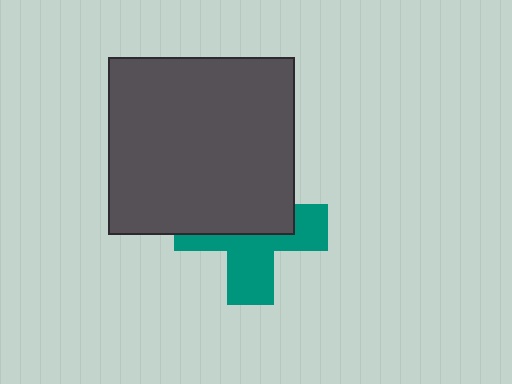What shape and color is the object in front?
The object in front is a dark gray rectangle.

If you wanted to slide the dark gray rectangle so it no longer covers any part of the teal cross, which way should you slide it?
Slide it up — that is the most direct way to separate the two shapes.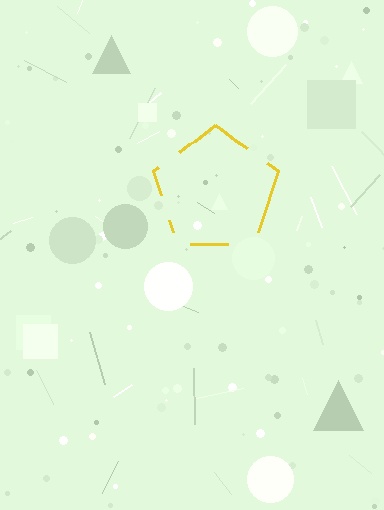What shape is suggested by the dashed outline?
The dashed outline suggests a pentagon.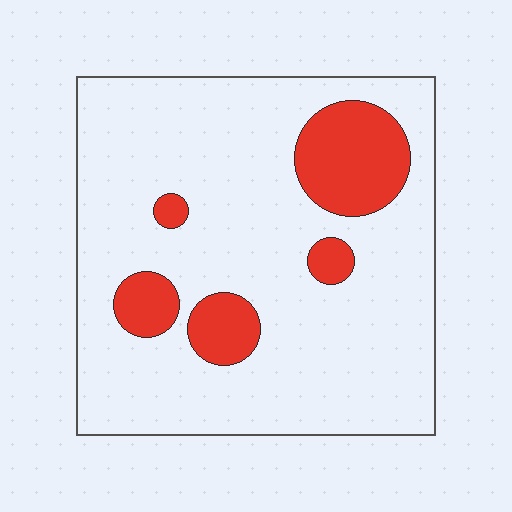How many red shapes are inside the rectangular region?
5.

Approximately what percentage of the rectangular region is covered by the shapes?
Approximately 15%.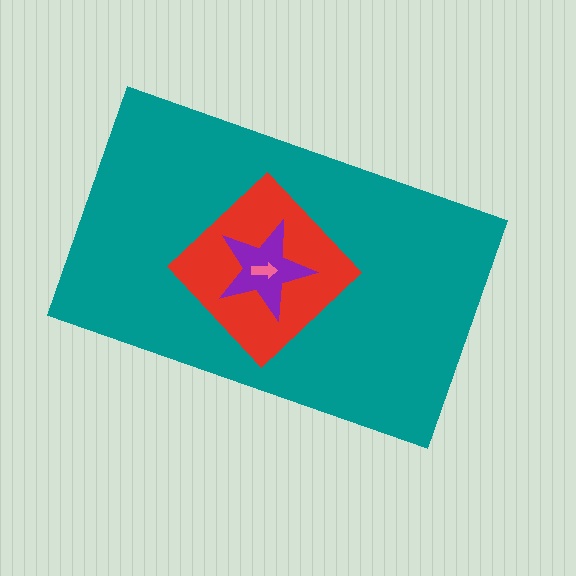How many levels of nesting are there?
4.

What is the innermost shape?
The pink arrow.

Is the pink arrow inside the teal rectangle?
Yes.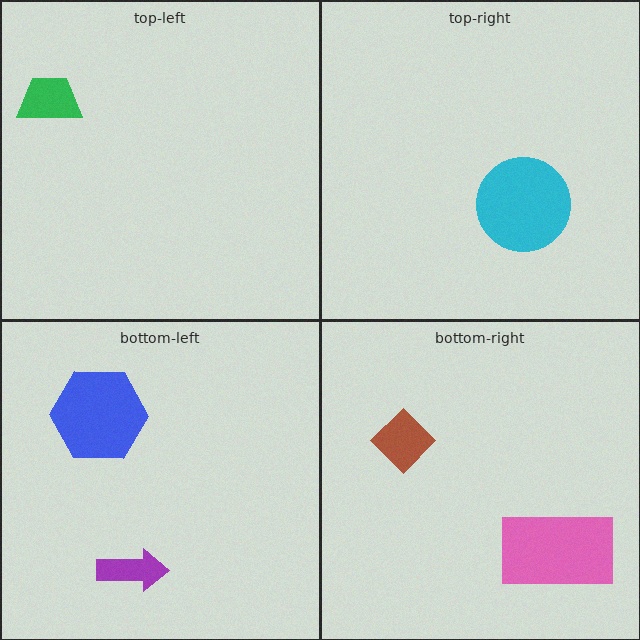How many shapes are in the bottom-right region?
2.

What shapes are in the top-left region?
The green trapezoid.